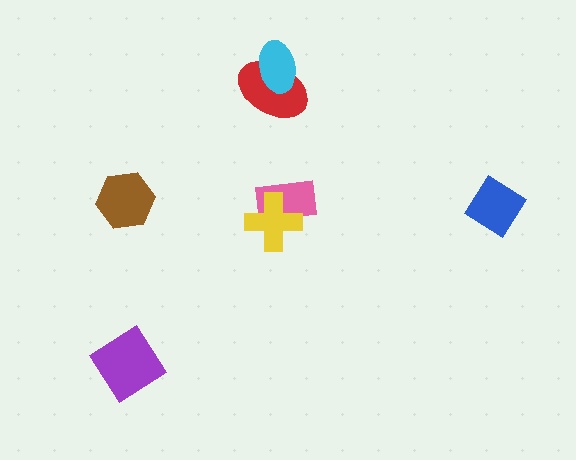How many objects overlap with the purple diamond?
0 objects overlap with the purple diamond.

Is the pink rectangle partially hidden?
Yes, it is partially covered by another shape.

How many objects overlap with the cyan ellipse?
1 object overlaps with the cyan ellipse.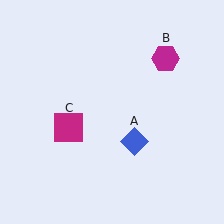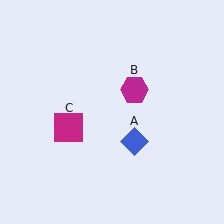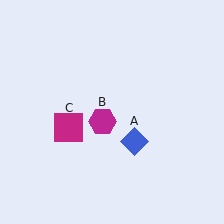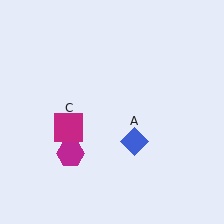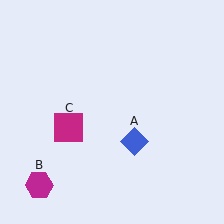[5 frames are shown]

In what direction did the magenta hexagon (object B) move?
The magenta hexagon (object B) moved down and to the left.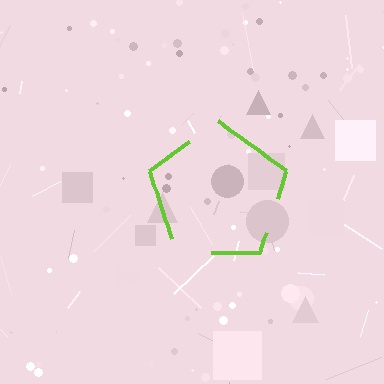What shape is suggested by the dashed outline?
The dashed outline suggests a pentagon.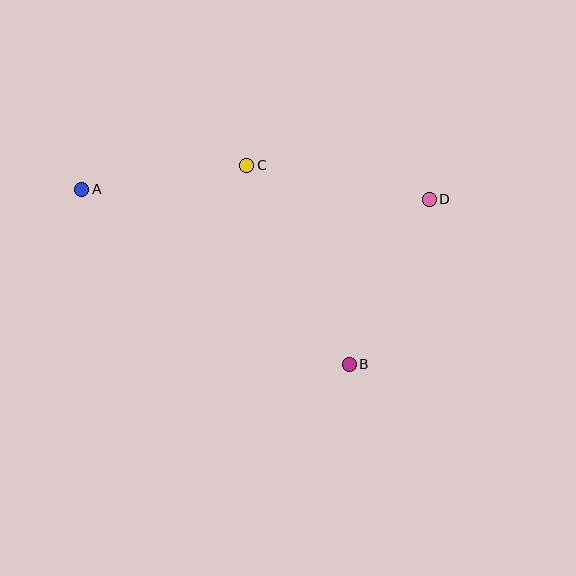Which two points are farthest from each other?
Points A and D are farthest from each other.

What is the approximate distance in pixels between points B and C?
The distance between B and C is approximately 224 pixels.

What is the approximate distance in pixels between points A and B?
The distance between A and B is approximately 320 pixels.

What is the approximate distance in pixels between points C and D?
The distance between C and D is approximately 186 pixels.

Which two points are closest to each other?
Points A and C are closest to each other.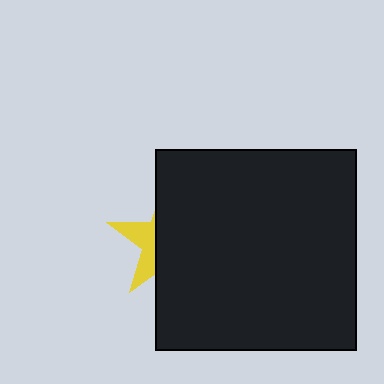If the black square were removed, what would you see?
You would see the complete yellow star.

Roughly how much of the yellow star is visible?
A small part of it is visible (roughly 33%).